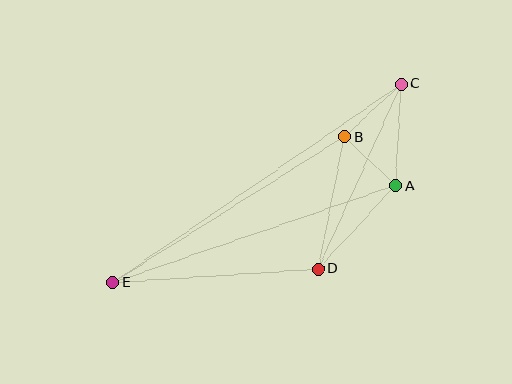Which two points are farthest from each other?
Points C and E are farthest from each other.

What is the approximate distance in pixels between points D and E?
The distance between D and E is approximately 206 pixels.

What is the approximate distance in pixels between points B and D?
The distance between B and D is approximately 135 pixels.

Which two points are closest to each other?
Points A and B are closest to each other.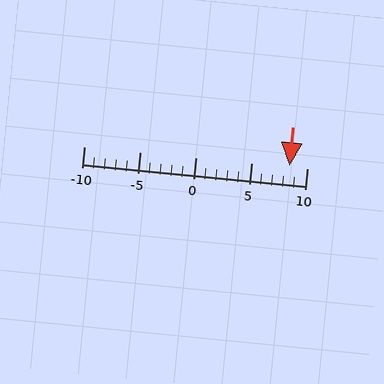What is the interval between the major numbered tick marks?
The major tick marks are spaced 5 units apart.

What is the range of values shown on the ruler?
The ruler shows values from -10 to 10.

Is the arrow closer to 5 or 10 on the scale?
The arrow is closer to 10.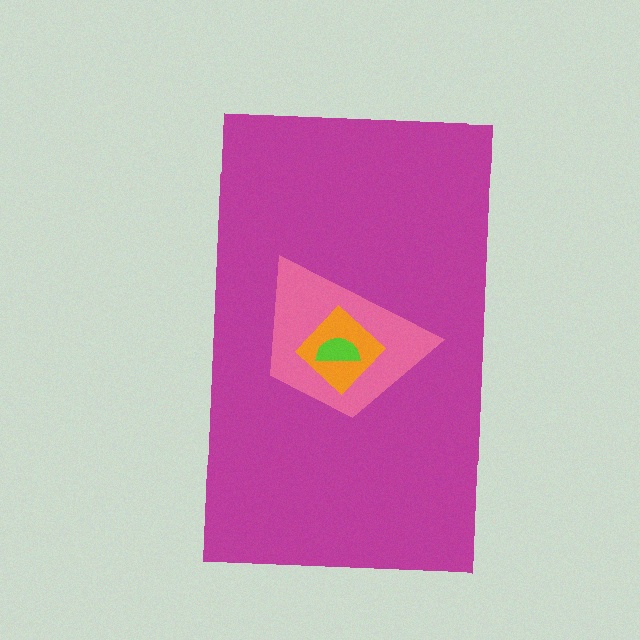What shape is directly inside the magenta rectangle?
The pink trapezoid.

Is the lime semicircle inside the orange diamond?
Yes.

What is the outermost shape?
The magenta rectangle.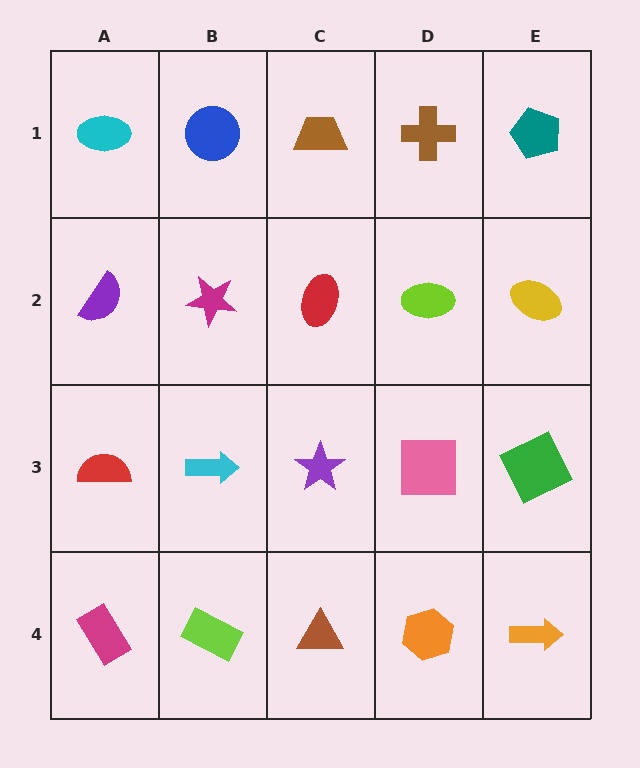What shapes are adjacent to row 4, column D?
A pink square (row 3, column D), a brown triangle (row 4, column C), an orange arrow (row 4, column E).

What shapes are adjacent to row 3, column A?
A purple semicircle (row 2, column A), a magenta rectangle (row 4, column A), a cyan arrow (row 3, column B).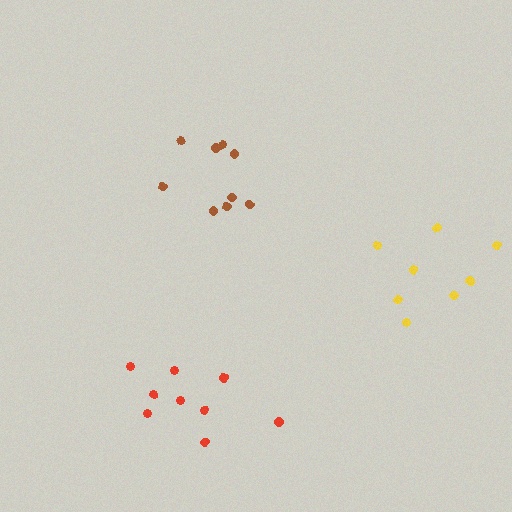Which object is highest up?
The brown cluster is topmost.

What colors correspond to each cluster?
The clusters are colored: brown, yellow, red.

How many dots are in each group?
Group 1: 9 dots, Group 2: 8 dots, Group 3: 9 dots (26 total).